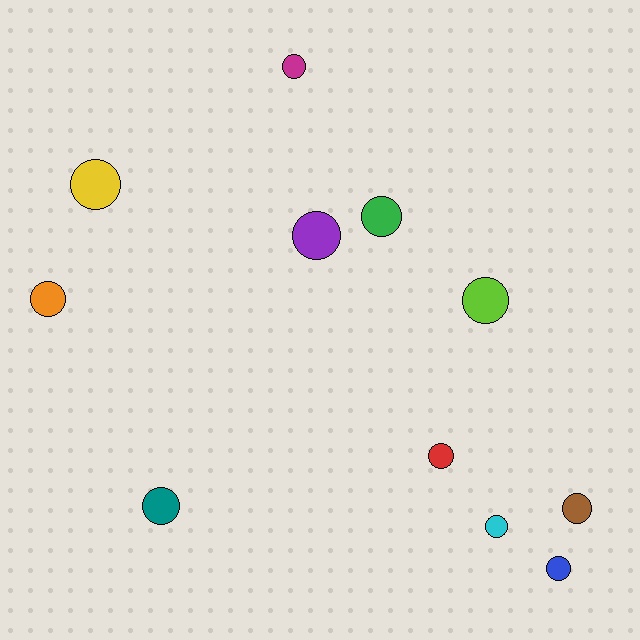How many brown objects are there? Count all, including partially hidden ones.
There is 1 brown object.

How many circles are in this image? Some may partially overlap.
There are 11 circles.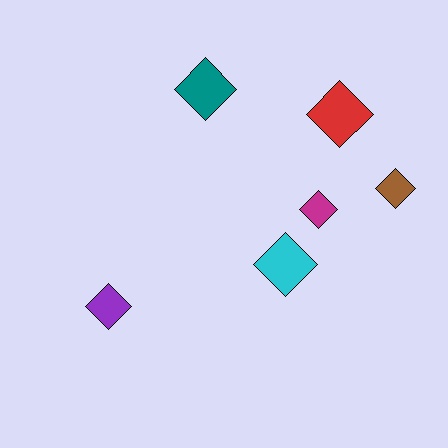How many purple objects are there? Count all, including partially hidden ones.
There is 1 purple object.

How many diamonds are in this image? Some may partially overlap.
There are 6 diamonds.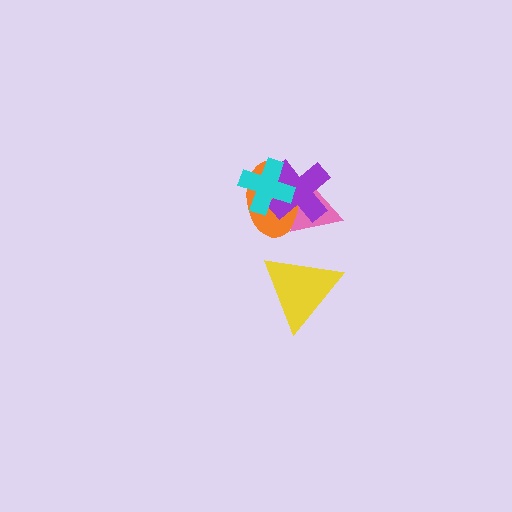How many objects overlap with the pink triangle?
3 objects overlap with the pink triangle.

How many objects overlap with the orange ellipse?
3 objects overlap with the orange ellipse.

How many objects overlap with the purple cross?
3 objects overlap with the purple cross.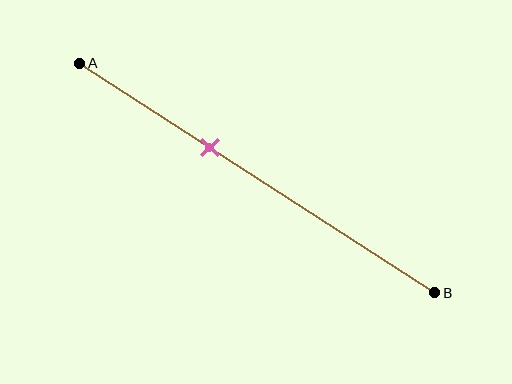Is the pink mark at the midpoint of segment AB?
No, the mark is at about 35% from A, not at the 50% midpoint.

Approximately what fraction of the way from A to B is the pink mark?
The pink mark is approximately 35% of the way from A to B.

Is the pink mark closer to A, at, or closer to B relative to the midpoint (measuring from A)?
The pink mark is closer to point A than the midpoint of segment AB.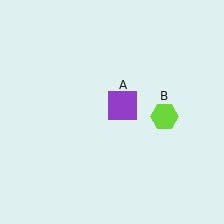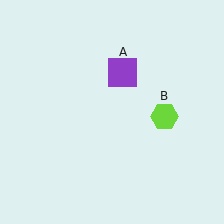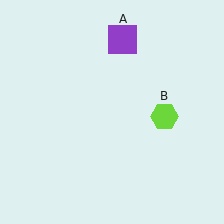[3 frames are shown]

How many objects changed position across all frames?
1 object changed position: purple square (object A).